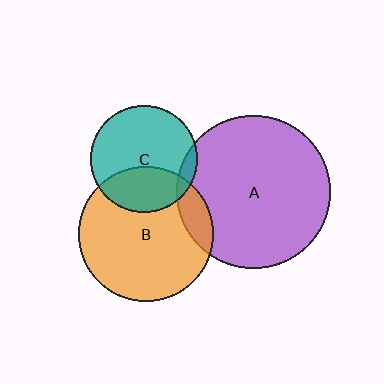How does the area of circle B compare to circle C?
Approximately 1.6 times.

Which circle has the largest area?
Circle A (purple).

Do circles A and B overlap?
Yes.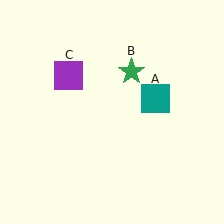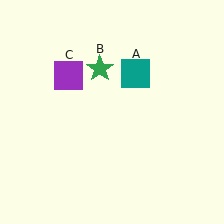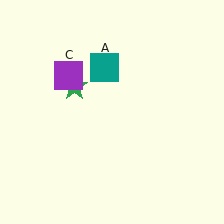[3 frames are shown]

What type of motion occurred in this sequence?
The teal square (object A), green star (object B) rotated counterclockwise around the center of the scene.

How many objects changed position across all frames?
2 objects changed position: teal square (object A), green star (object B).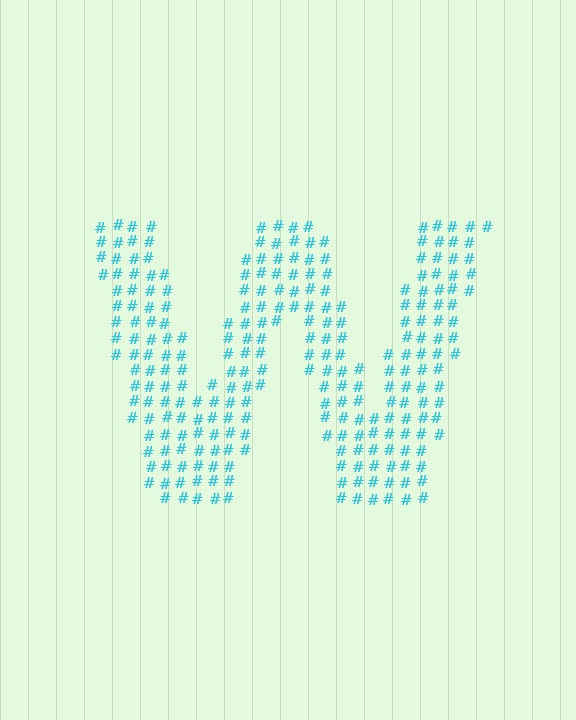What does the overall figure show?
The overall figure shows the letter W.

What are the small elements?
The small elements are hash symbols.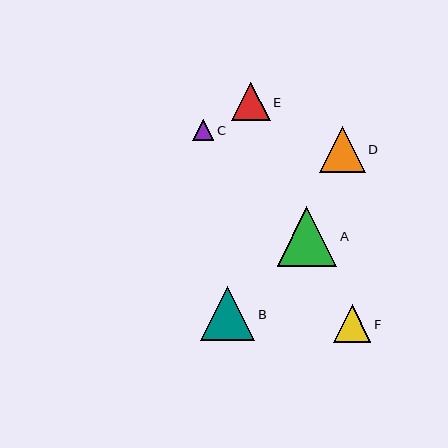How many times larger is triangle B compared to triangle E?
Triangle B is approximately 1.4 times the size of triangle E.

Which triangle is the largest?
Triangle A is the largest with a size of approximately 59 pixels.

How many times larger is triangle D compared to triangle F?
Triangle D is approximately 1.2 times the size of triangle F.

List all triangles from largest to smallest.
From largest to smallest: A, B, D, E, F, C.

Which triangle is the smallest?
Triangle C is the smallest with a size of approximately 21 pixels.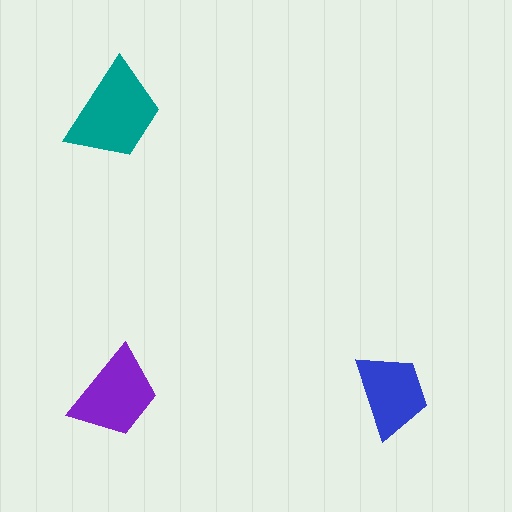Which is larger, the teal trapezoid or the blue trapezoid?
The teal one.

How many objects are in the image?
There are 3 objects in the image.